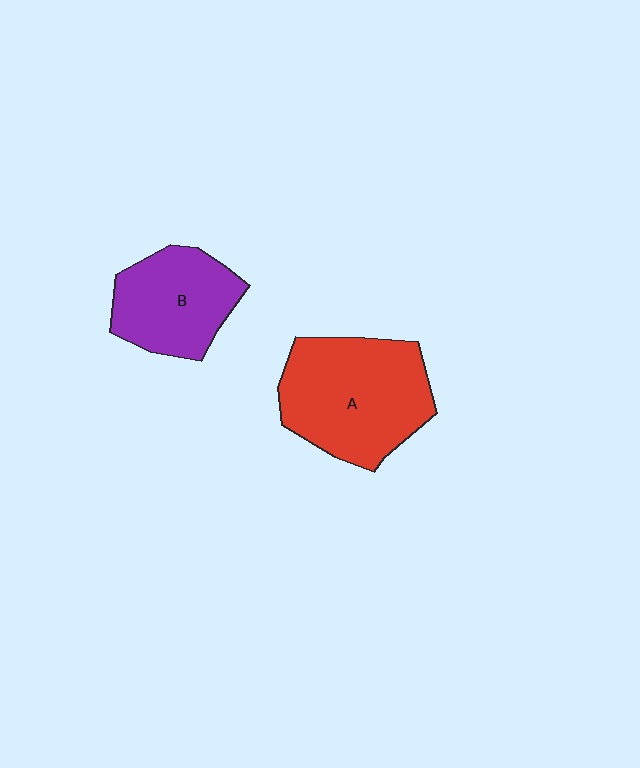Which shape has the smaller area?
Shape B (purple).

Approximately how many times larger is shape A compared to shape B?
Approximately 1.4 times.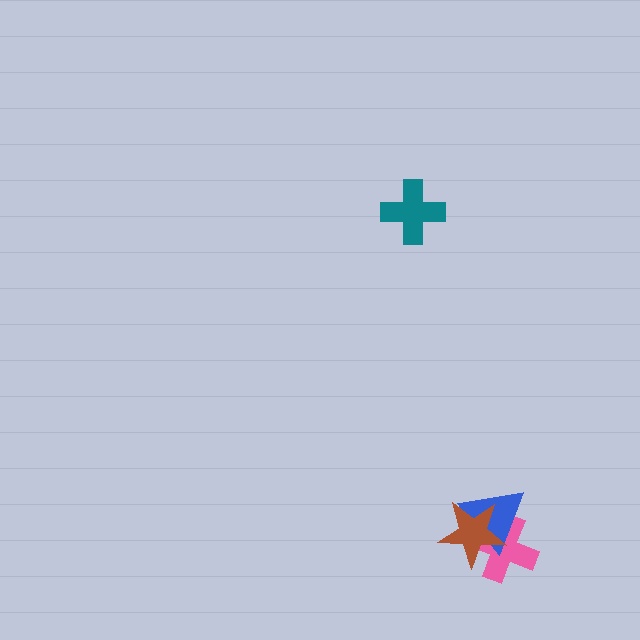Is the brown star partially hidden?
No, no other shape covers it.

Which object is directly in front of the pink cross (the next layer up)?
The blue triangle is directly in front of the pink cross.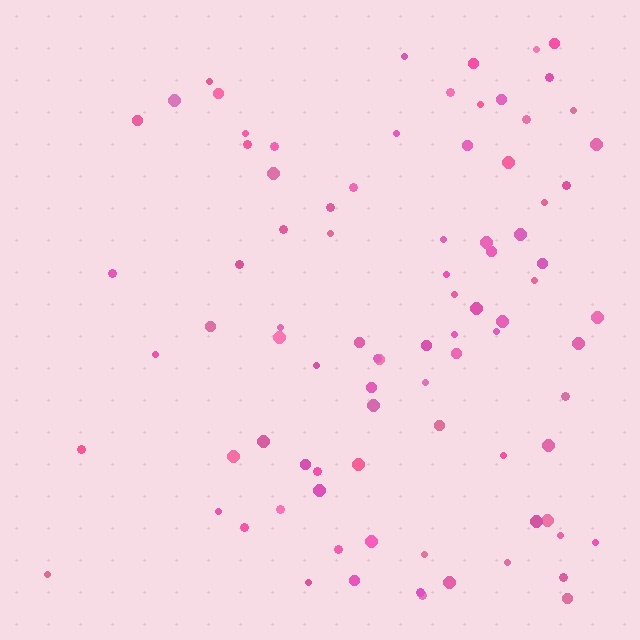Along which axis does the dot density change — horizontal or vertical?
Horizontal.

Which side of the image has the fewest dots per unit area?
The left.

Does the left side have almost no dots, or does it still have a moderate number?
Still a moderate number, just noticeably fewer than the right.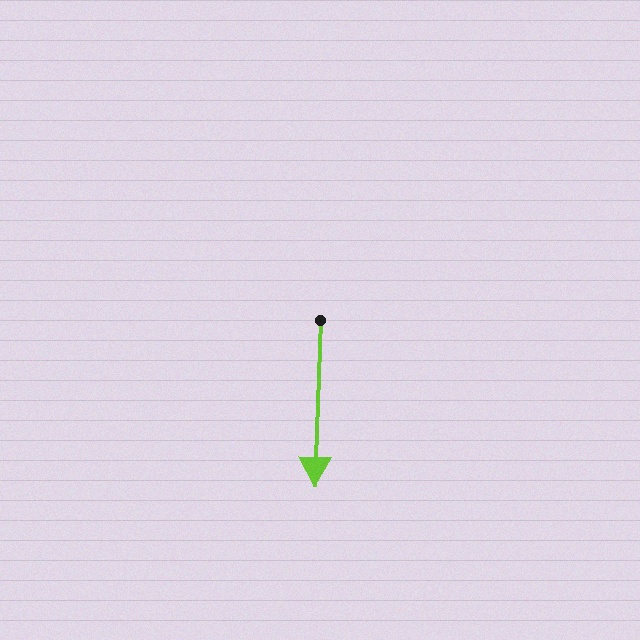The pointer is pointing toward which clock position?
Roughly 6 o'clock.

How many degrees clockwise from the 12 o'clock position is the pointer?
Approximately 182 degrees.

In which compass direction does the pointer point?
South.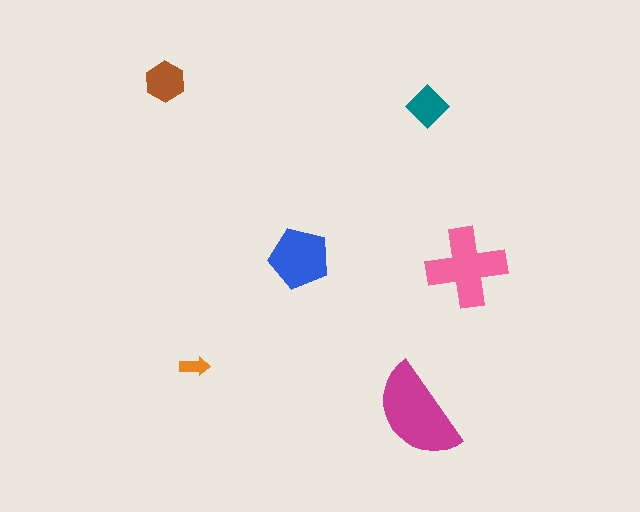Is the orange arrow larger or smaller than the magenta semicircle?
Smaller.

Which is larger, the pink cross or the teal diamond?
The pink cross.